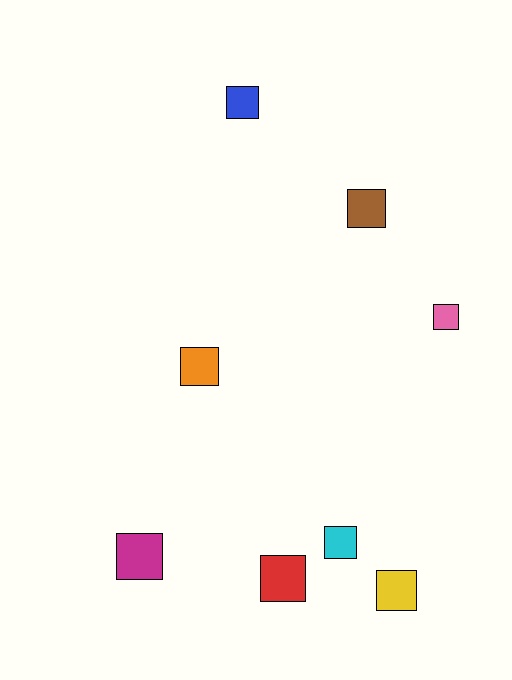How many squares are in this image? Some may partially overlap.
There are 8 squares.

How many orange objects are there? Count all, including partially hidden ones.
There is 1 orange object.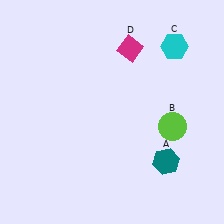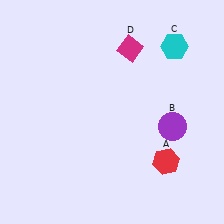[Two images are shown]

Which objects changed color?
A changed from teal to red. B changed from lime to purple.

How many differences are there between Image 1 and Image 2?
There are 2 differences between the two images.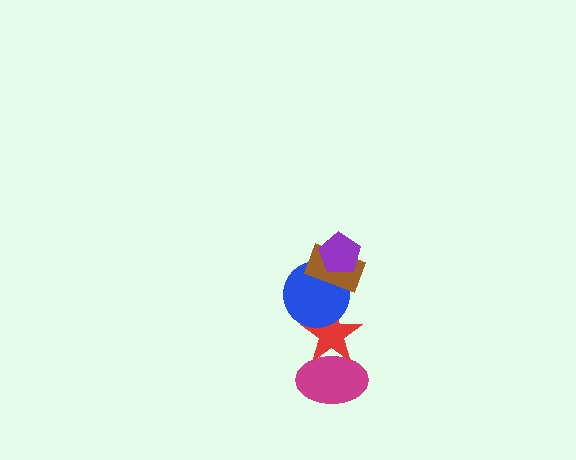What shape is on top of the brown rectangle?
The purple pentagon is on top of the brown rectangle.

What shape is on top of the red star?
The blue circle is on top of the red star.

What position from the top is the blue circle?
The blue circle is 3rd from the top.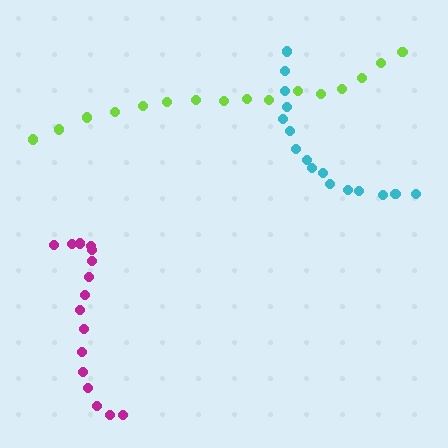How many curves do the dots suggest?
There are 3 distinct paths.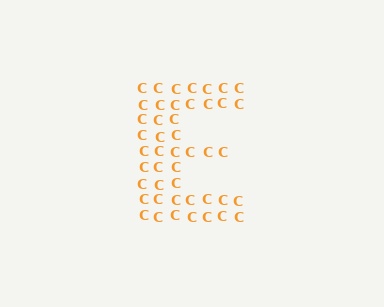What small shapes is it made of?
It is made of small letter C's.